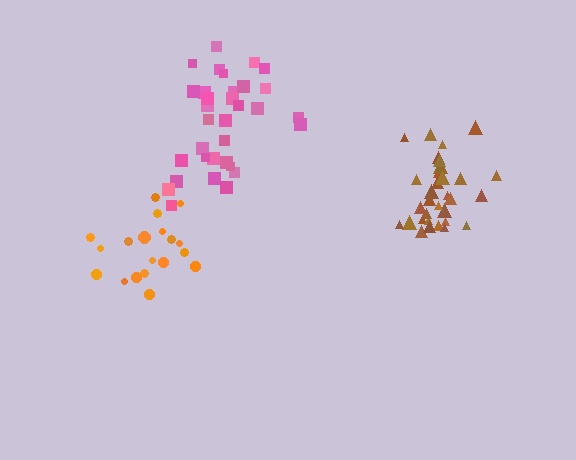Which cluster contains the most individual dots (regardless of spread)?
Pink (33).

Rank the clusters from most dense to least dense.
brown, pink, orange.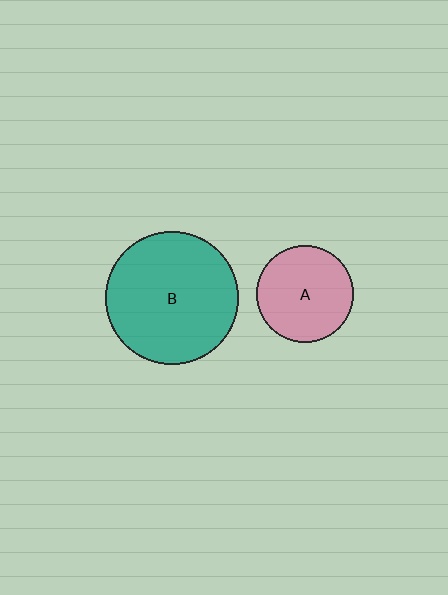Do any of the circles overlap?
No, none of the circles overlap.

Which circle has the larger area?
Circle B (teal).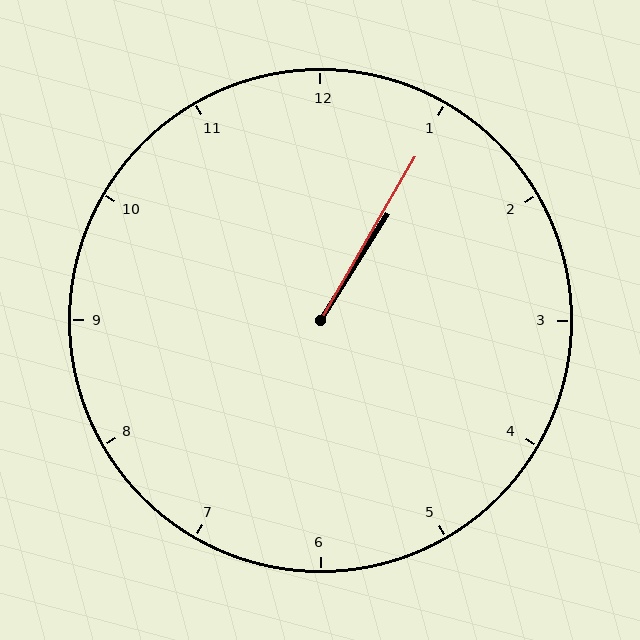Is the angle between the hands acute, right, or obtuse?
It is acute.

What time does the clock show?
1:05.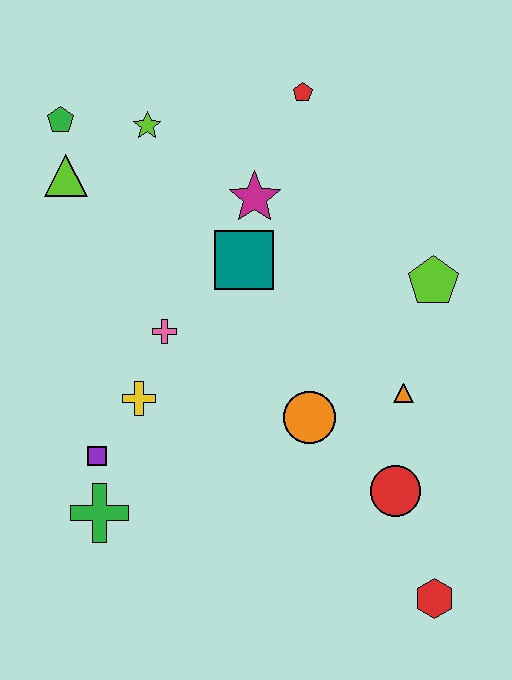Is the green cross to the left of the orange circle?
Yes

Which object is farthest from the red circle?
The green pentagon is farthest from the red circle.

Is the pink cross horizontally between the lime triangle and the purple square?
No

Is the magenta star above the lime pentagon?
Yes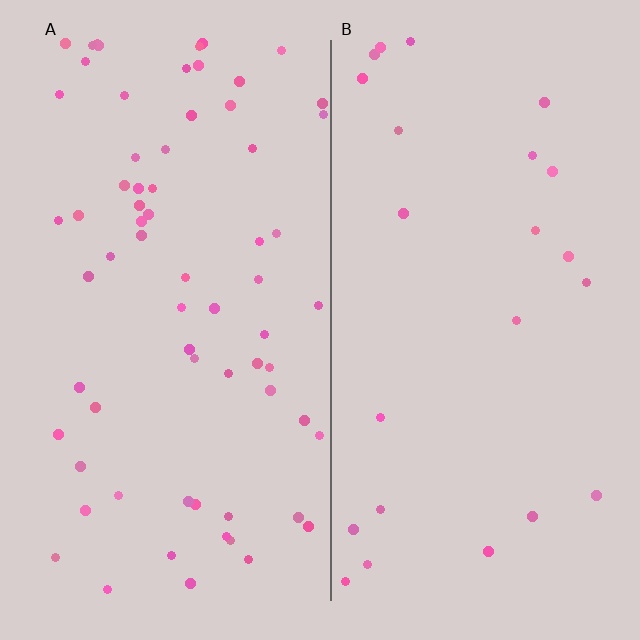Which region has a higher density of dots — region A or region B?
A (the left).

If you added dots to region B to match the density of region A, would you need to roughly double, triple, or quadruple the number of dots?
Approximately triple.